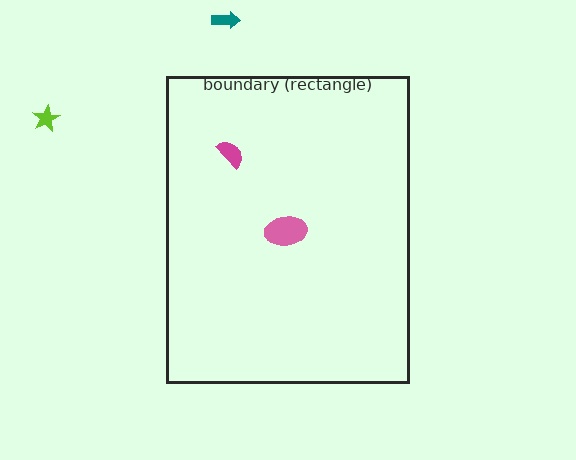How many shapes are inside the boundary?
2 inside, 2 outside.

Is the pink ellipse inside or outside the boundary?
Inside.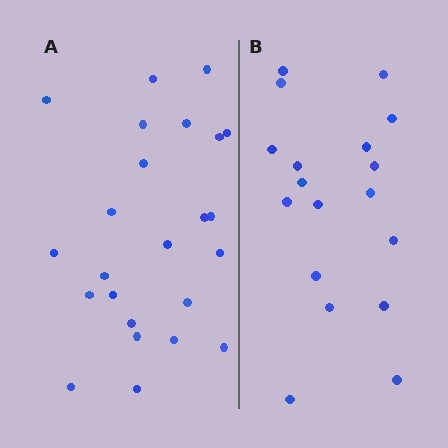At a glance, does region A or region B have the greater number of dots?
Region A (the left region) has more dots.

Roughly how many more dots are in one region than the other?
Region A has about 6 more dots than region B.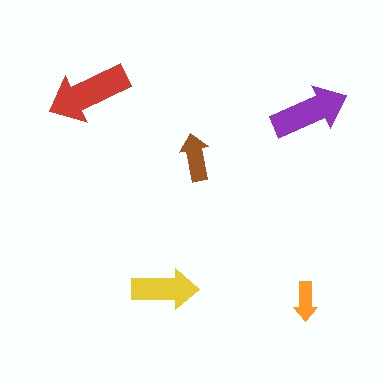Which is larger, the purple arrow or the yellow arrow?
The purple one.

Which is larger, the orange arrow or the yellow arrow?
The yellow one.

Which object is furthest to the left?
The red arrow is leftmost.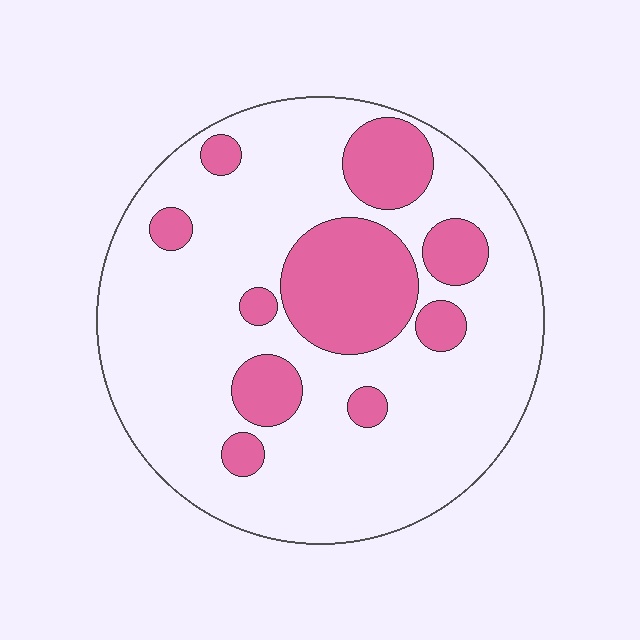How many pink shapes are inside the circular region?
10.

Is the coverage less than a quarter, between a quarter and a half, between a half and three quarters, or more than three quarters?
Less than a quarter.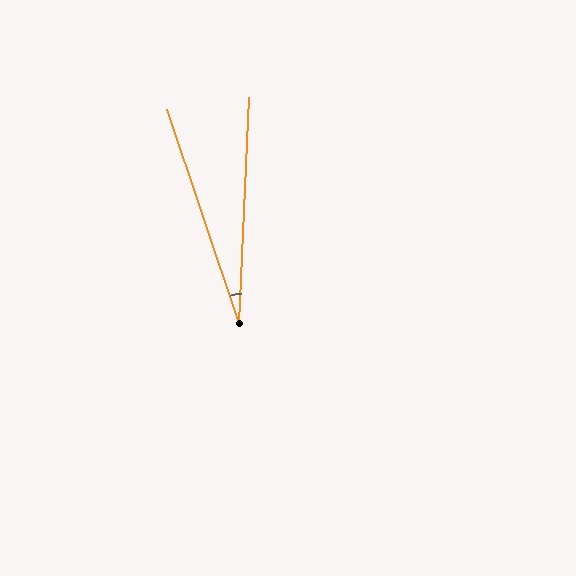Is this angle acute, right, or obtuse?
It is acute.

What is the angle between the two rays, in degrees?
Approximately 21 degrees.